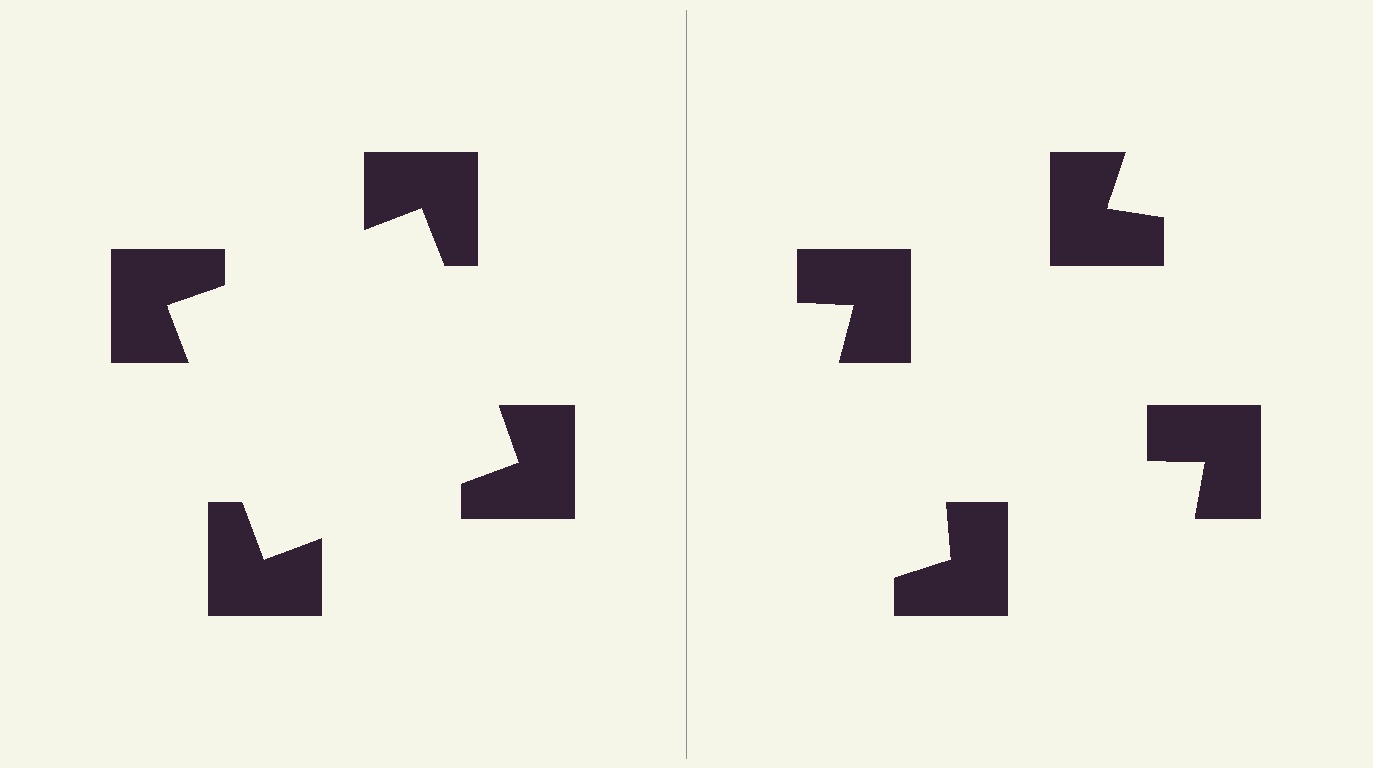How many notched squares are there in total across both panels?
8 — 4 on each side.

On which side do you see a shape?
An illusory square appears on the left side. On the right side the wedge cuts are rotated, so no coherent shape forms.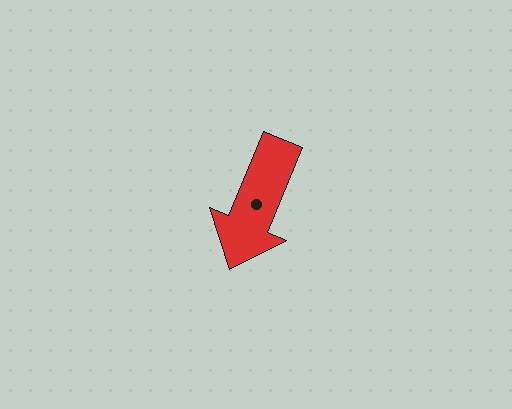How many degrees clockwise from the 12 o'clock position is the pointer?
Approximately 203 degrees.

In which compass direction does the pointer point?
Southwest.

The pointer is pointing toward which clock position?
Roughly 7 o'clock.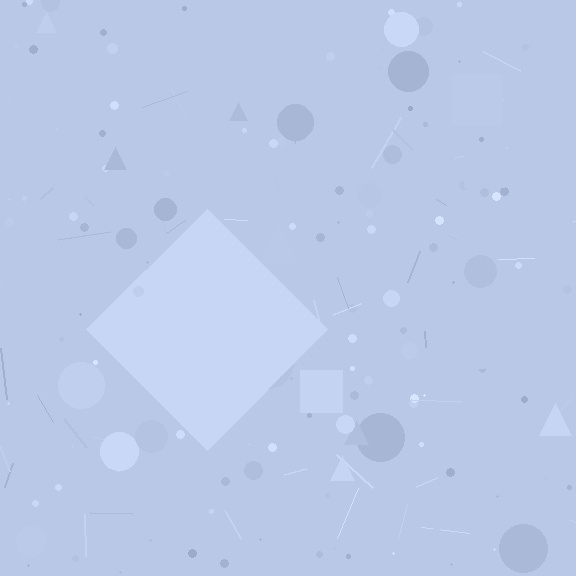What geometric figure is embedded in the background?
A diamond is embedded in the background.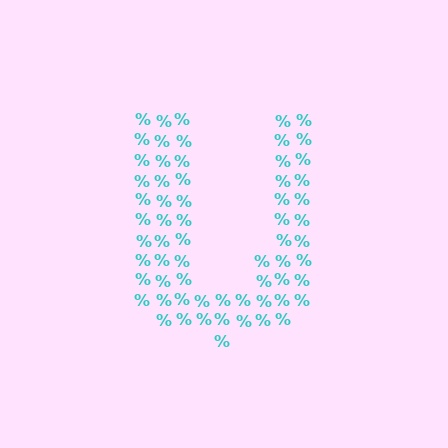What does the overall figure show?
The overall figure shows the letter U.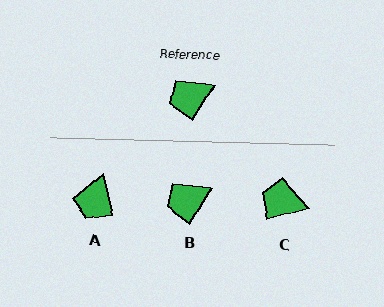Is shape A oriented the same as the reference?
No, it is off by about 46 degrees.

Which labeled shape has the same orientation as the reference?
B.